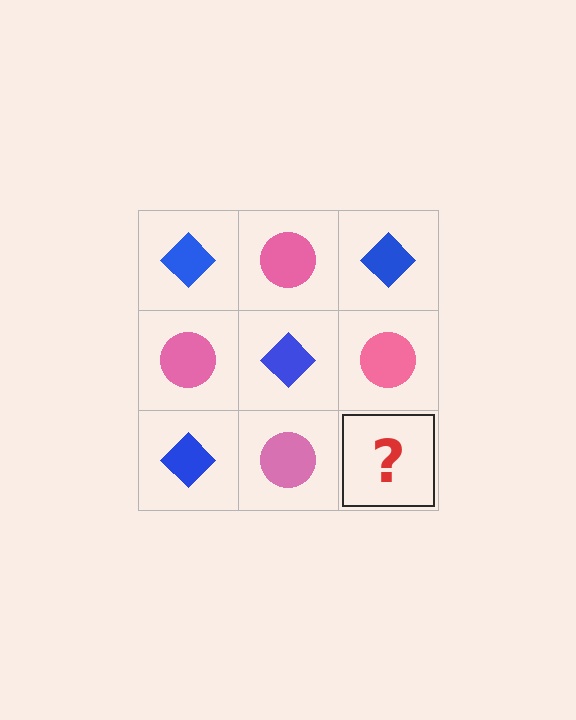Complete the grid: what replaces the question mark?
The question mark should be replaced with a blue diamond.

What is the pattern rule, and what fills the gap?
The rule is that it alternates blue diamond and pink circle in a checkerboard pattern. The gap should be filled with a blue diamond.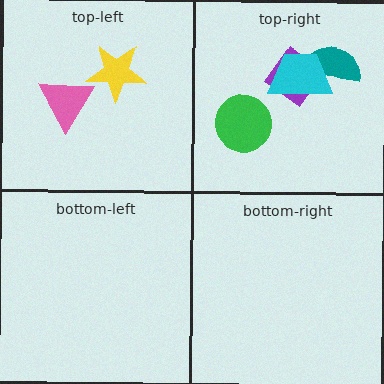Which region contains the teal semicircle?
The top-right region.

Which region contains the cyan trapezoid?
The top-right region.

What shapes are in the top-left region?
The yellow star, the pink triangle.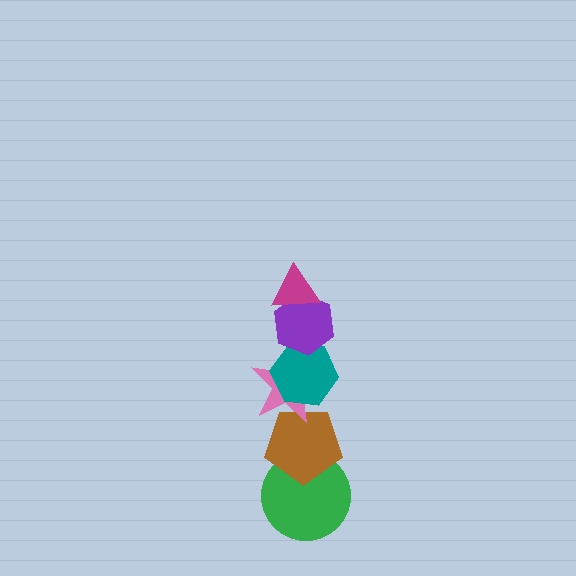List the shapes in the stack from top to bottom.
From top to bottom: the magenta triangle, the purple hexagon, the teal hexagon, the pink star, the brown pentagon, the green circle.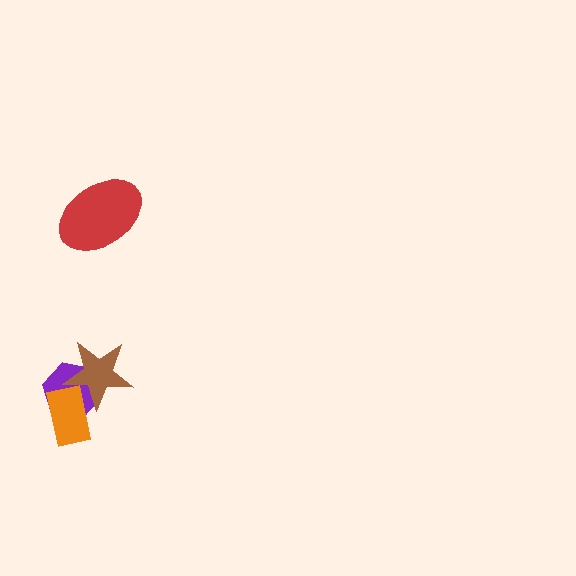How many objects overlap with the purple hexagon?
2 objects overlap with the purple hexagon.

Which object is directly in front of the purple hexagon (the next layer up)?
The brown star is directly in front of the purple hexagon.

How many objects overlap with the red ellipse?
0 objects overlap with the red ellipse.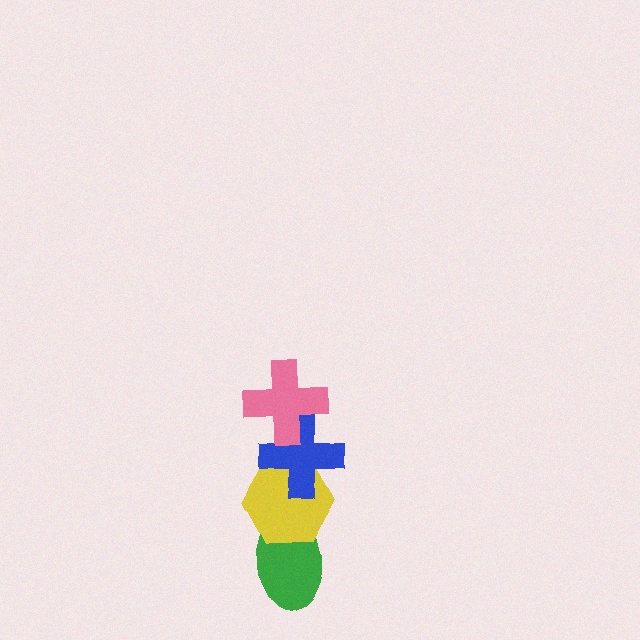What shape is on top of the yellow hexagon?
The blue cross is on top of the yellow hexagon.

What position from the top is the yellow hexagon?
The yellow hexagon is 3rd from the top.